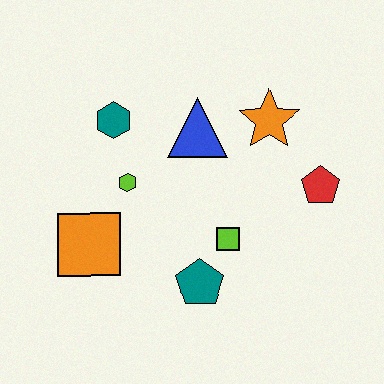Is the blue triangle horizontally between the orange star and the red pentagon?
No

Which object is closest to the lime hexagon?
The teal hexagon is closest to the lime hexagon.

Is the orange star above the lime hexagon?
Yes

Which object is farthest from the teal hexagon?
The red pentagon is farthest from the teal hexagon.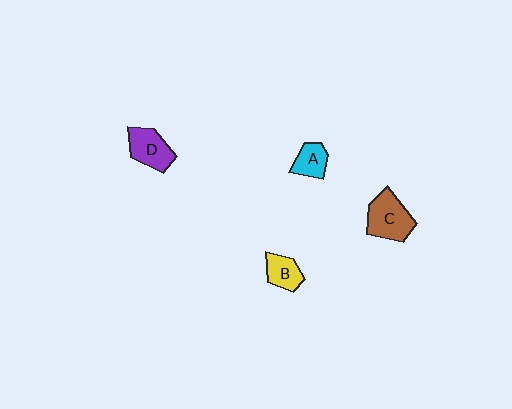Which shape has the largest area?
Shape C (brown).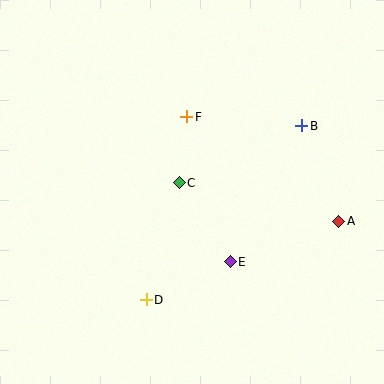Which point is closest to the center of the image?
Point C at (179, 183) is closest to the center.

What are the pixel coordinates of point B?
Point B is at (302, 126).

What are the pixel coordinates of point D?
Point D is at (146, 300).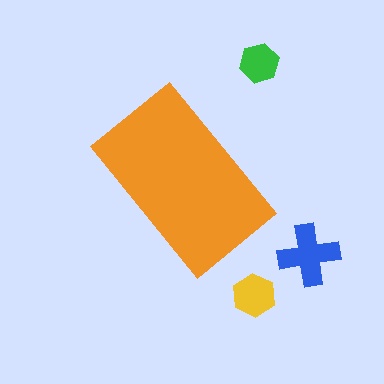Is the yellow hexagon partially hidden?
No, the yellow hexagon is fully visible.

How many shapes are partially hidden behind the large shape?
0 shapes are partially hidden.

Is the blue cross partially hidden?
No, the blue cross is fully visible.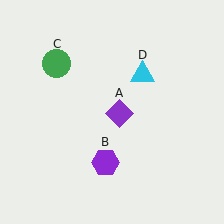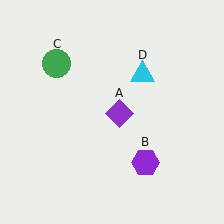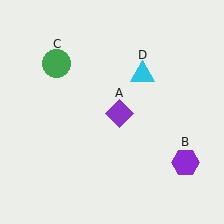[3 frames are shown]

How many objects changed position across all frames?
1 object changed position: purple hexagon (object B).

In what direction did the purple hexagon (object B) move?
The purple hexagon (object B) moved right.